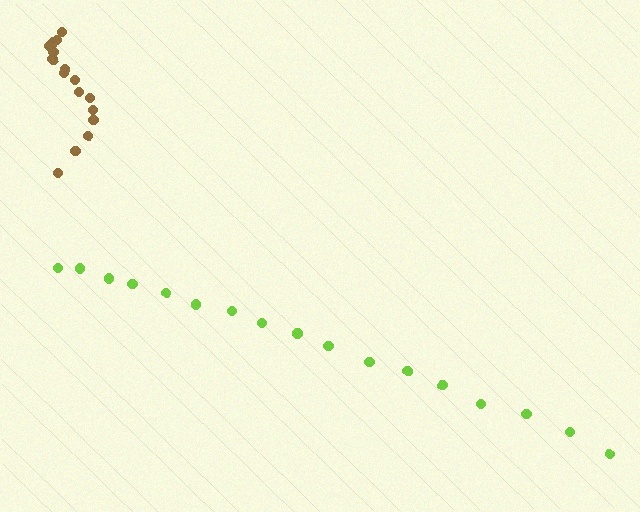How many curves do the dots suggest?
There are 2 distinct paths.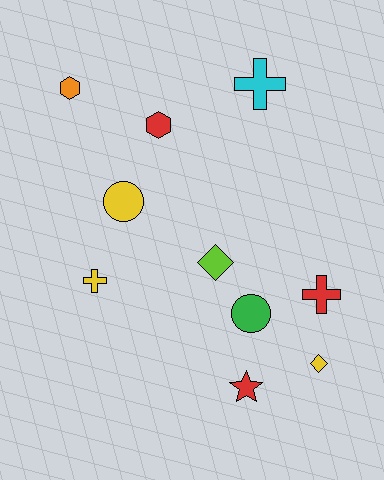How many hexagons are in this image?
There are 2 hexagons.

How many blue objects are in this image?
There are no blue objects.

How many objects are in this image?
There are 10 objects.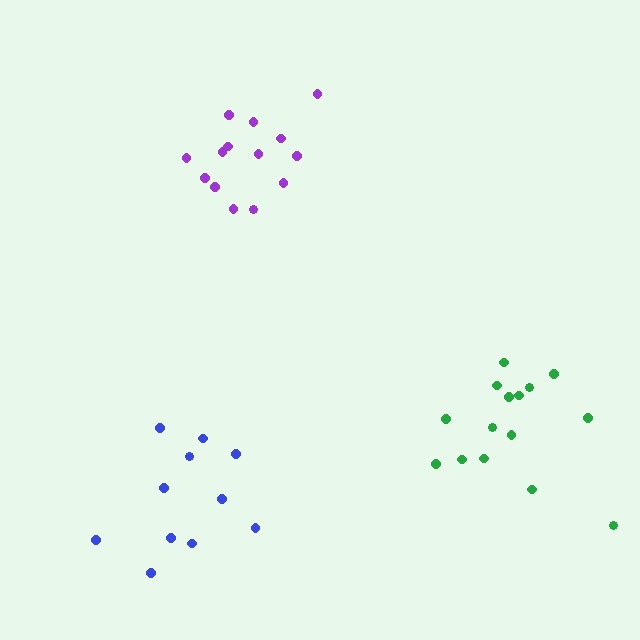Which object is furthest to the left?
The blue cluster is leftmost.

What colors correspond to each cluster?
The clusters are colored: blue, green, purple.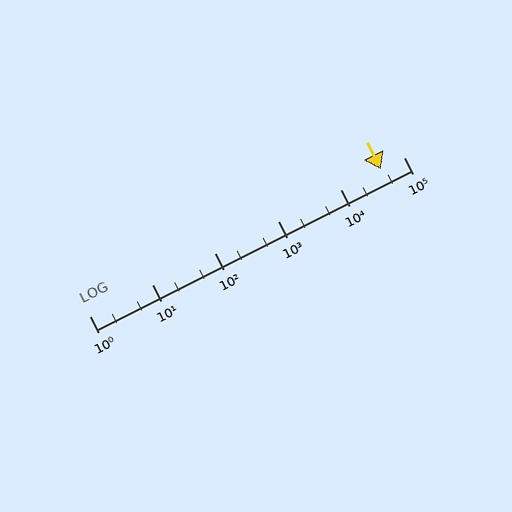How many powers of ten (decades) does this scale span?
The scale spans 5 decades, from 1 to 100000.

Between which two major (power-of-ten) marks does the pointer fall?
The pointer is between 10000 and 100000.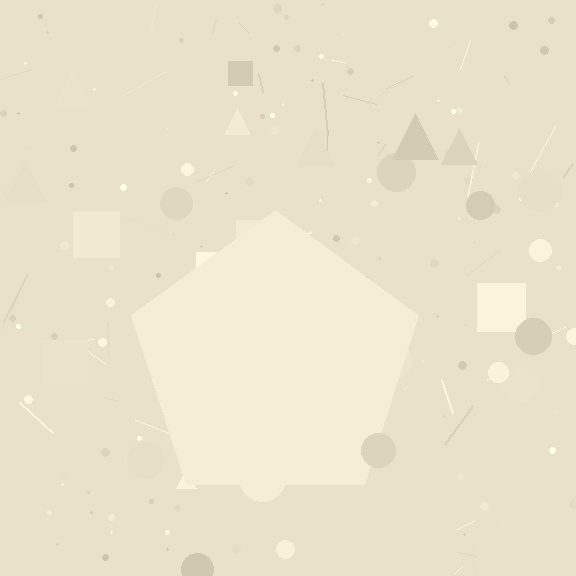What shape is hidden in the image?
A pentagon is hidden in the image.